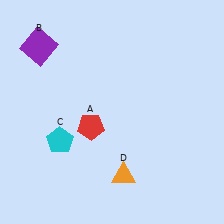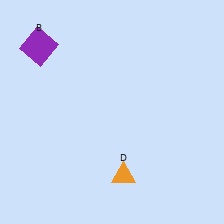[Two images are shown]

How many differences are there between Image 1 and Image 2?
There are 2 differences between the two images.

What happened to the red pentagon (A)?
The red pentagon (A) was removed in Image 2. It was in the bottom-left area of Image 1.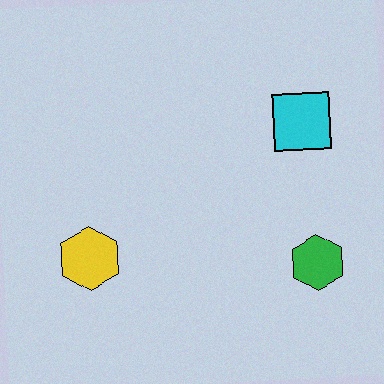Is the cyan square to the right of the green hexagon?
No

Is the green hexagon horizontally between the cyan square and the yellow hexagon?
No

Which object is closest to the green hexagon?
The cyan square is closest to the green hexagon.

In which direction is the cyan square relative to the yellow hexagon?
The cyan square is to the right of the yellow hexagon.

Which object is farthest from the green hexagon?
The yellow hexagon is farthest from the green hexagon.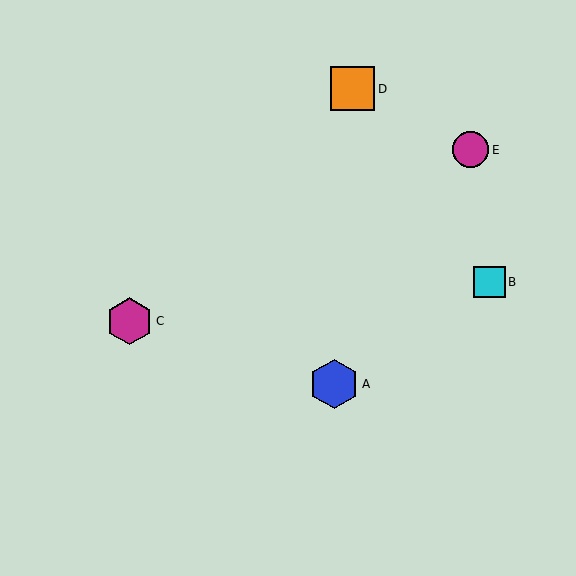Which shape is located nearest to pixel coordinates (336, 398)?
The blue hexagon (labeled A) at (334, 384) is nearest to that location.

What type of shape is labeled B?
Shape B is a cyan square.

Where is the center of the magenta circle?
The center of the magenta circle is at (471, 150).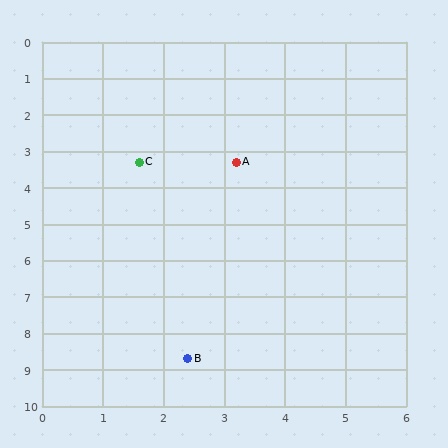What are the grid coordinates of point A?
Point A is at approximately (3.2, 3.3).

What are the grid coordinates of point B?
Point B is at approximately (2.4, 8.7).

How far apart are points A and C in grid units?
Points A and C are about 1.6 grid units apart.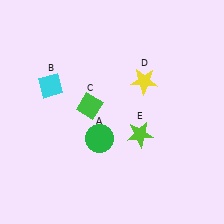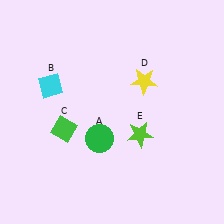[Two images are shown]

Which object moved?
The green diamond (C) moved left.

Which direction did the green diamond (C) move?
The green diamond (C) moved left.